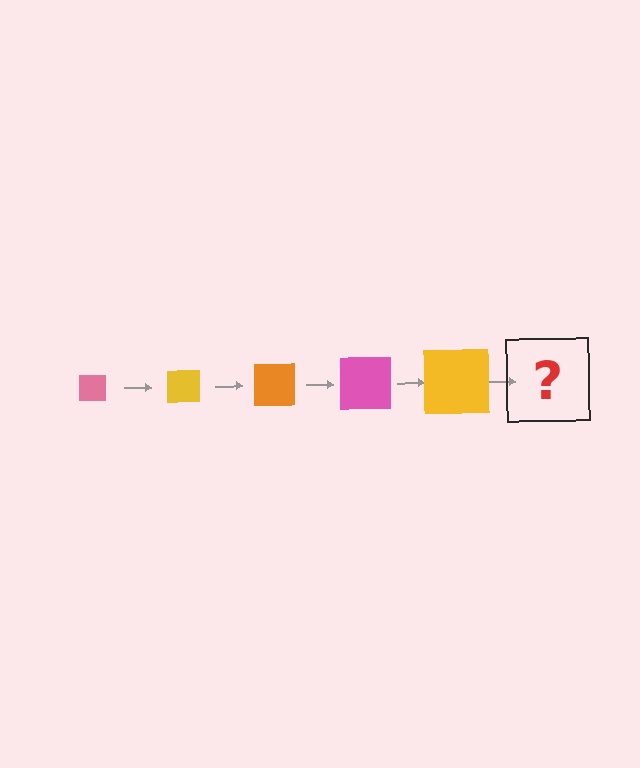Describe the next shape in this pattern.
It should be an orange square, larger than the previous one.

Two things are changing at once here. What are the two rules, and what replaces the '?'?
The two rules are that the square grows larger each step and the color cycles through pink, yellow, and orange. The '?' should be an orange square, larger than the previous one.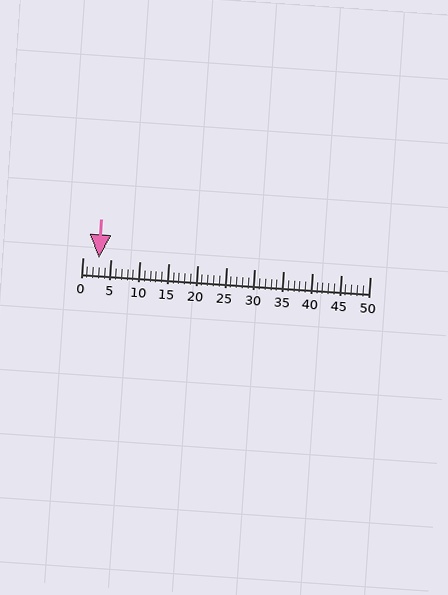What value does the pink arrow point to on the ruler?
The pink arrow points to approximately 3.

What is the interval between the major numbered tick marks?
The major tick marks are spaced 5 units apart.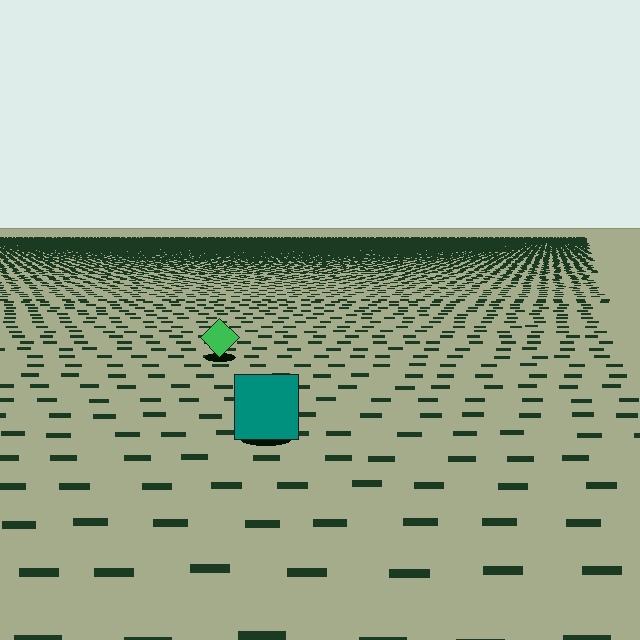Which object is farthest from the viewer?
The green diamond is farthest from the viewer. It appears smaller and the ground texture around it is denser.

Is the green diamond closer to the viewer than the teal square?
No. The teal square is closer — you can tell from the texture gradient: the ground texture is coarser near it.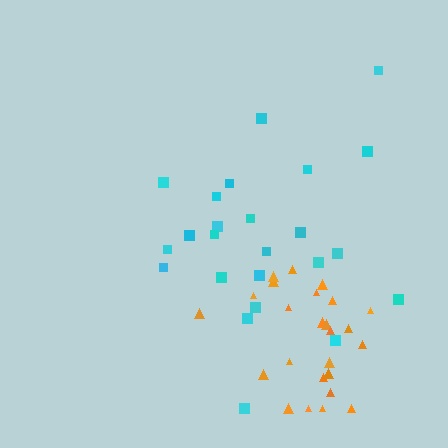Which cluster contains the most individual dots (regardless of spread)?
Orange (26).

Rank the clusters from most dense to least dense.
orange, cyan.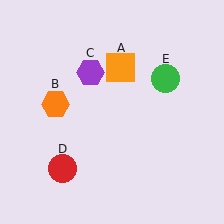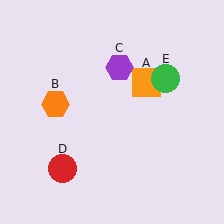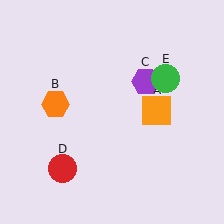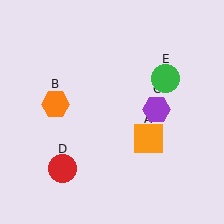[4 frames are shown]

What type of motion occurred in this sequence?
The orange square (object A), purple hexagon (object C) rotated clockwise around the center of the scene.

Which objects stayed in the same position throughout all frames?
Orange hexagon (object B) and red circle (object D) and green circle (object E) remained stationary.